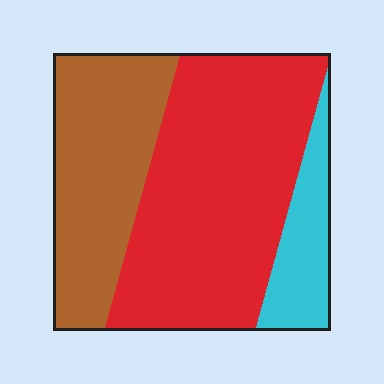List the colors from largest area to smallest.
From largest to smallest: red, brown, cyan.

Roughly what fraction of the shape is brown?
Brown takes up about one third (1/3) of the shape.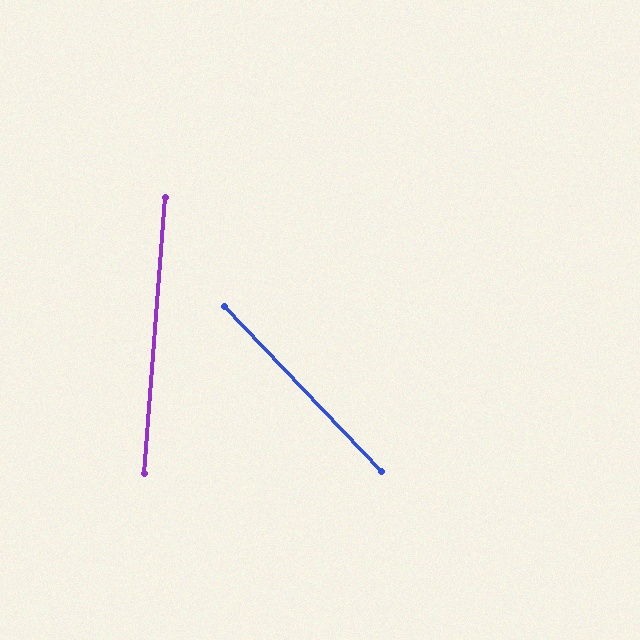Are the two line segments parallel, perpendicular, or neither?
Neither parallel nor perpendicular — they differ by about 48°.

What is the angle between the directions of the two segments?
Approximately 48 degrees.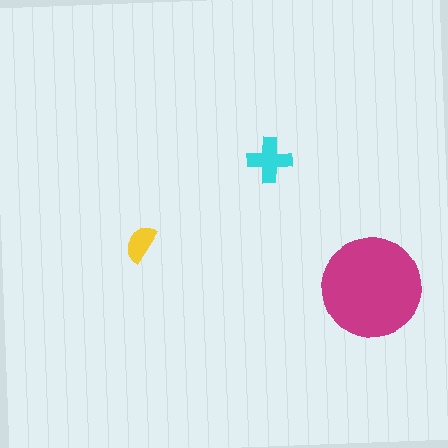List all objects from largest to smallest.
The magenta circle, the cyan cross, the yellow semicircle.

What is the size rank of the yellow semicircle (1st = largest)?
3rd.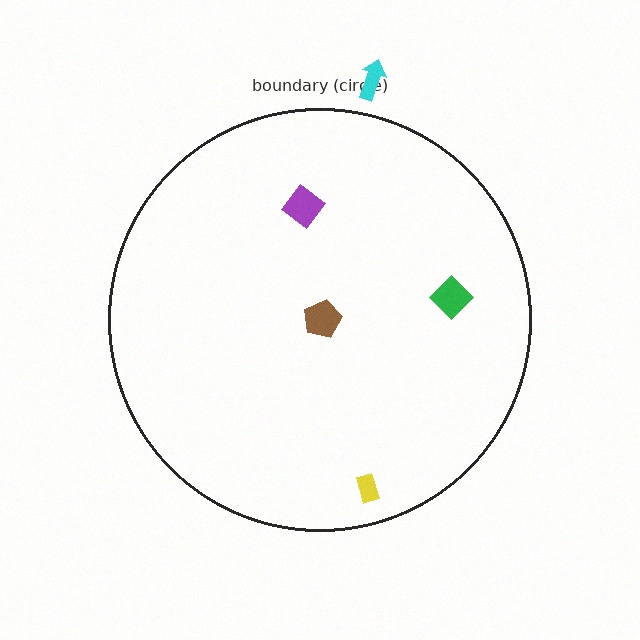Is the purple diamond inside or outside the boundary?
Inside.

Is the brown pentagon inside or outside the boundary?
Inside.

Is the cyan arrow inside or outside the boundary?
Outside.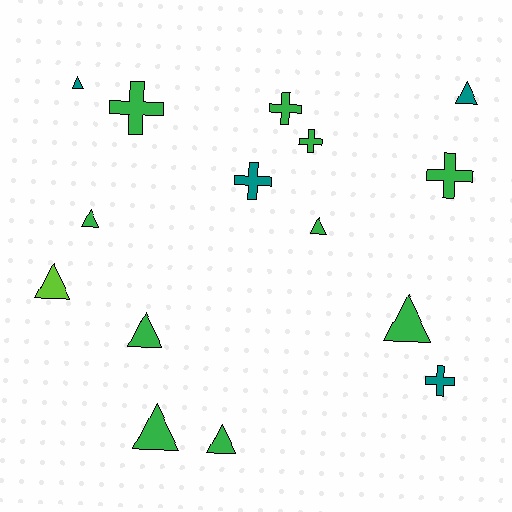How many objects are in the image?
There are 15 objects.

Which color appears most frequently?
Green, with 10 objects.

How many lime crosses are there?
There are no lime crosses.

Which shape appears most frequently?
Triangle, with 9 objects.